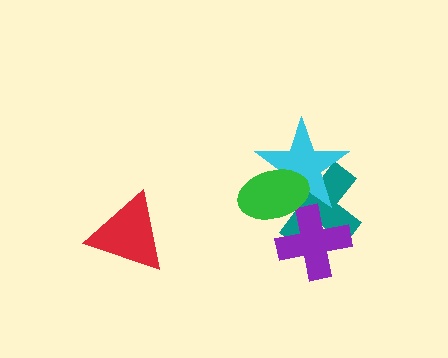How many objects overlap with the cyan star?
3 objects overlap with the cyan star.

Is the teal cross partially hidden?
Yes, it is partially covered by another shape.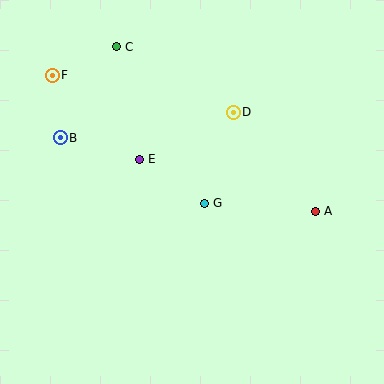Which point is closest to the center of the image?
Point G at (204, 203) is closest to the center.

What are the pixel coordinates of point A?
Point A is at (315, 211).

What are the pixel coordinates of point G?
Point G is at (204, 203).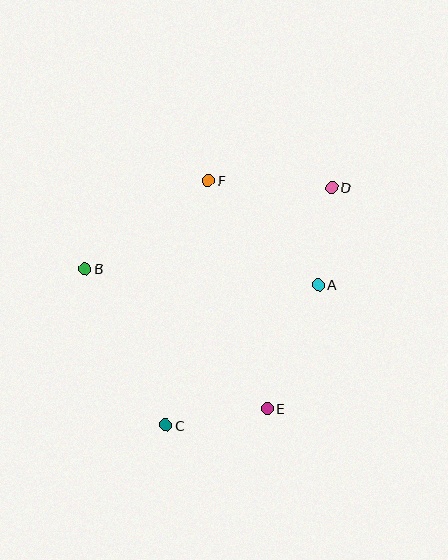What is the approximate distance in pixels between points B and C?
The distance between B and C is approximately 176 pixels.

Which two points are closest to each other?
Points A and D are closest to each other.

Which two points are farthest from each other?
Points C and D are farthest from each other.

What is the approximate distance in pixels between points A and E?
The distance between A and E is approximately 134 pixels.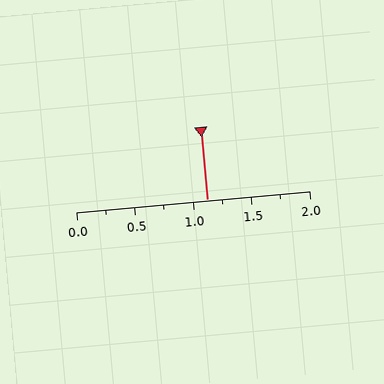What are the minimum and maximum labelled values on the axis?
The axis runs from 0.0 to 2.0.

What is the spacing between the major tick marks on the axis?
The major ticks are spaced 0.5 apart.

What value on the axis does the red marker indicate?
The marker indicates approximately 1.12.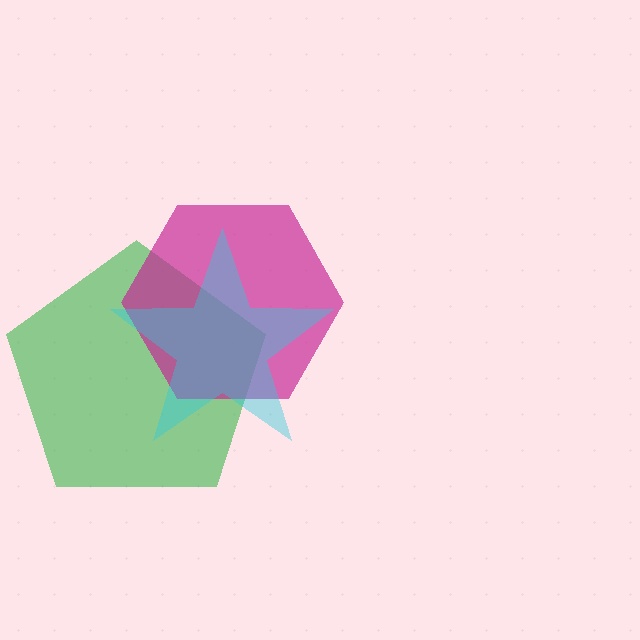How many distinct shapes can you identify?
There are 3 distinct shapes: a green pentagon, a magenta hexagon, a cyan star.